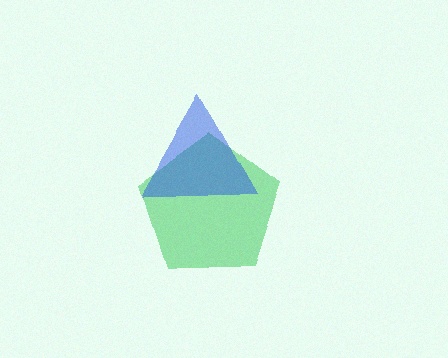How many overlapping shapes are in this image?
There are 2 overlapping shapes in the image.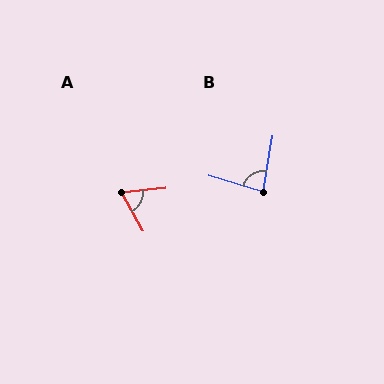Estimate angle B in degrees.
Approximately 83 degrees.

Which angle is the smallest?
A, at approximately 67 degrees.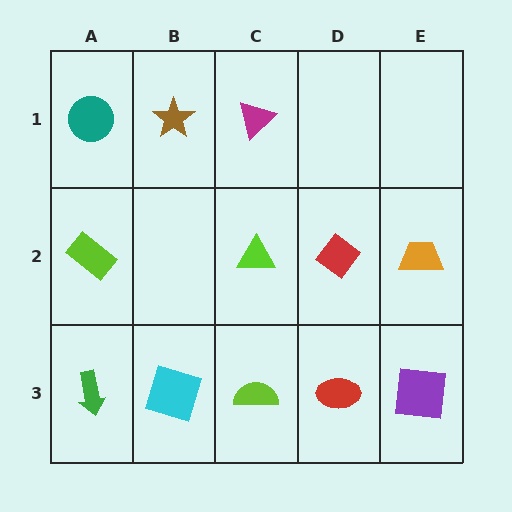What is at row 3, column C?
A lime semicircle.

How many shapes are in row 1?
3 shapes.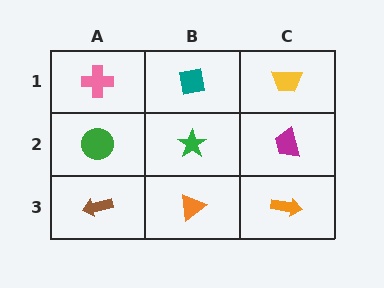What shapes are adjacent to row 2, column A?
A pink cross (row 1, column A), a brown arrow (row 3, column A), a green star (row 2, column B).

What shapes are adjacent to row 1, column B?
A green star (row 2, column B), a pink cross (row 1, column A), a yellow trapezoid (row 1, column C).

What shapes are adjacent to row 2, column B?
A teal square (row 1, column B), an orange triangle (row 3, column B), a green circle (row 2, column A), a magenta trapezoid (row 2, column C).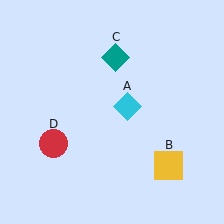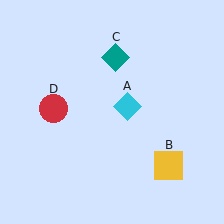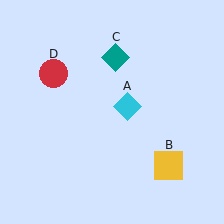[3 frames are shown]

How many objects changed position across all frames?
1 object changed position: red circle (object D).